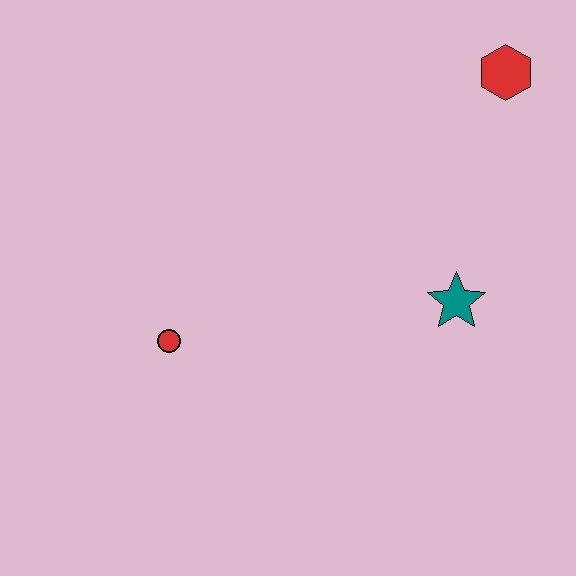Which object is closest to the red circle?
The teal star is closest to the red circle.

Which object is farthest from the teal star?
The red circle is farthest from the teal star.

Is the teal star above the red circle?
Yes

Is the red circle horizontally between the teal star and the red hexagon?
No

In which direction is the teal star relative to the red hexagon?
The teal star is below the red hexagon.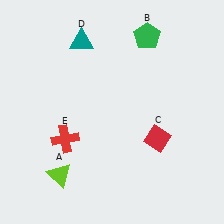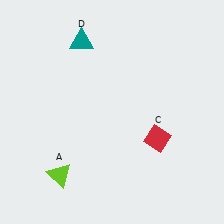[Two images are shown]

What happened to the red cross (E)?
The red cross (E) was removed in Image 2. It was in the bottom-left area of Image 1.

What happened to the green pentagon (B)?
The green pentagon (B) was removed in Image 2. It was in the top-right area of Image 1.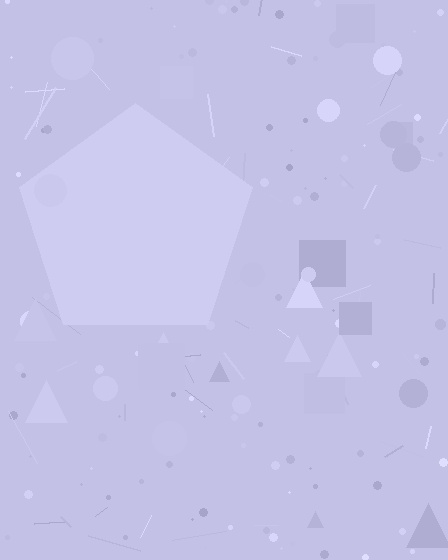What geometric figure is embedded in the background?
A pentagon is embedded in the background.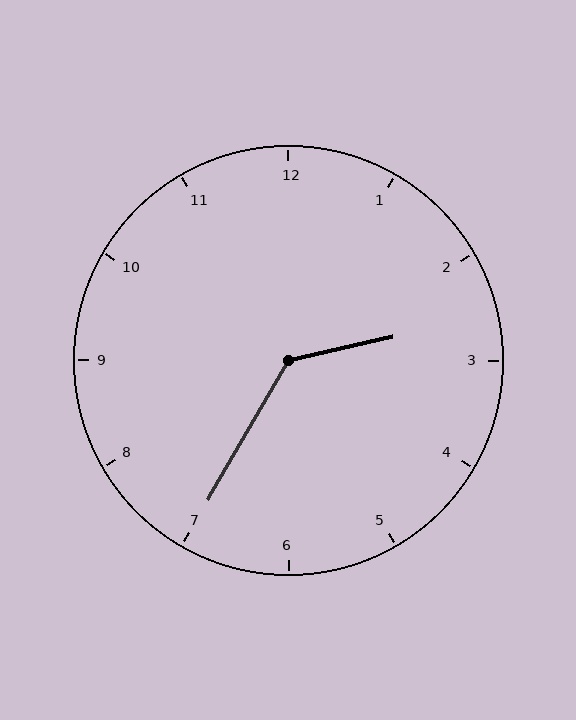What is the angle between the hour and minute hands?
Approximately 132 degrees.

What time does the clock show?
2:35.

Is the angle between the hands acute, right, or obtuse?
It is obtuse.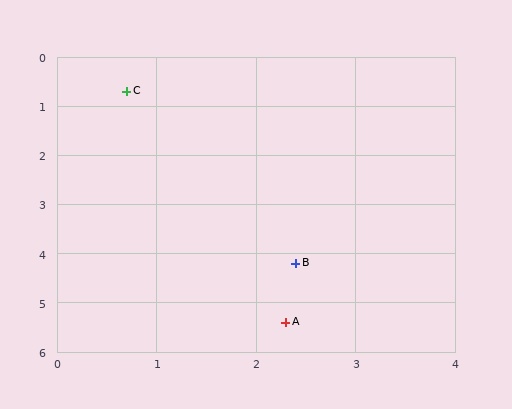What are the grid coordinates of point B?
Point B is at approximately (2.4, 4.2).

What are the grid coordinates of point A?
Point A is at approximately (2.3, 5.4).